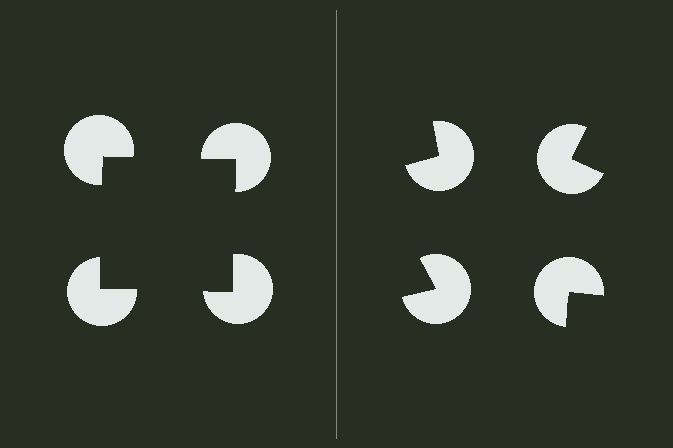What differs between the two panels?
The pac-man discs are positioned identically on both sides; only the wedge orientations differ. On the left they align to a square; on the right they are misaligned.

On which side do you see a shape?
An illusory square appears on the left side. On the right side the wedge cuts are rotated, so no coherent shape forms.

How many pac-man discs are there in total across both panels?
8 — 4 on each side.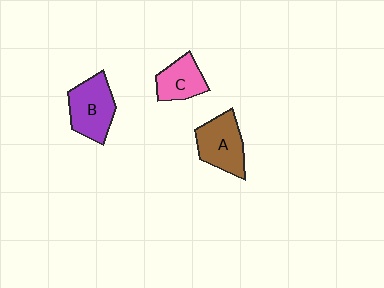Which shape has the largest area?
Shape B (purple).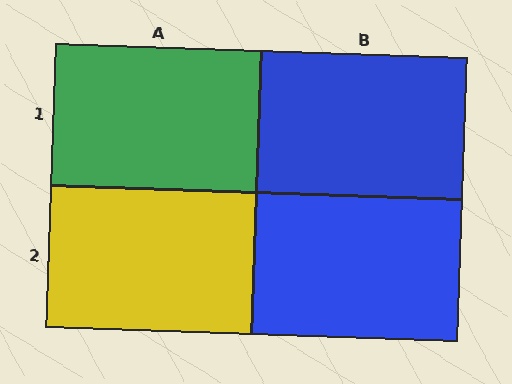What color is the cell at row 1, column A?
Green.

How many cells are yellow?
1 cell is yellow.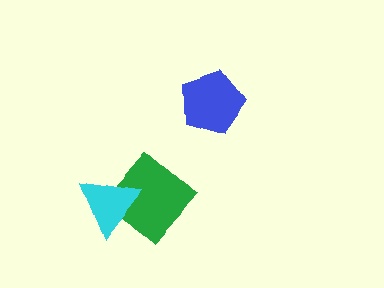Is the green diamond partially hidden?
Yes, it is partially covered by another shape.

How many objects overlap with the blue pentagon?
0 objects overlap with the blue pentagon.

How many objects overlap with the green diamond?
1 object overlaps with the green diamond.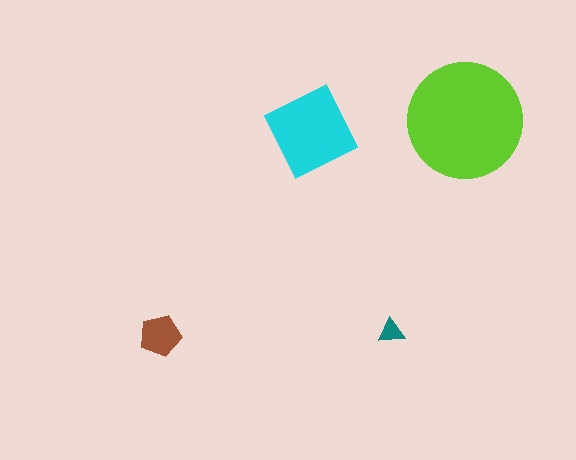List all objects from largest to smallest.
The lime circle, the cyan square, the brown pentagon, the teal triangle.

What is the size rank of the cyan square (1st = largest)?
2nd.